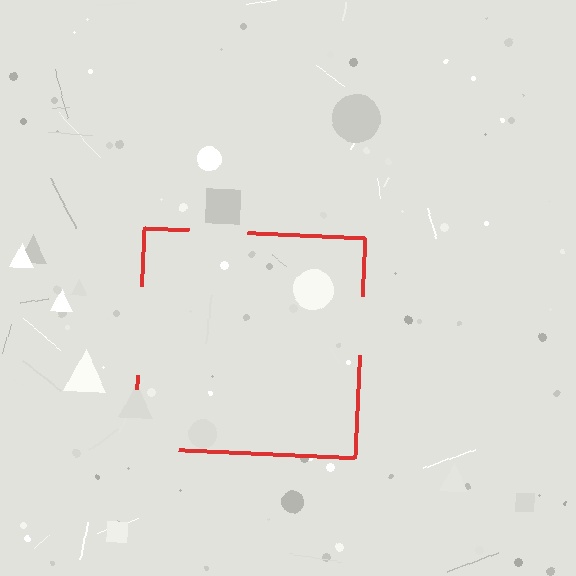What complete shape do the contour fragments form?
The contour fragments form a square.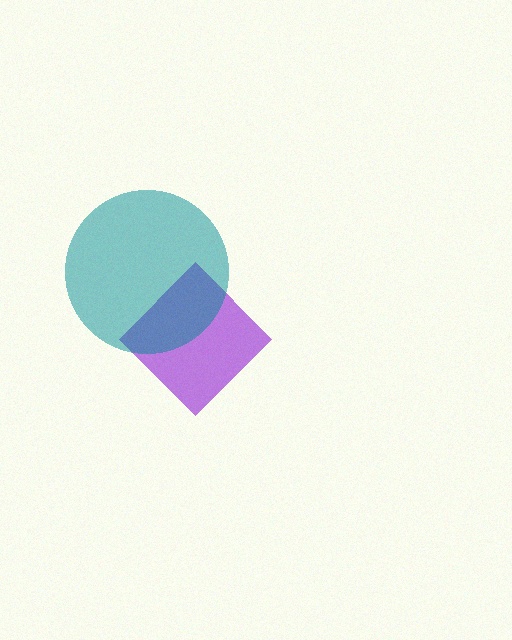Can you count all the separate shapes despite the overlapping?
Yes, there are 2 separate shapes.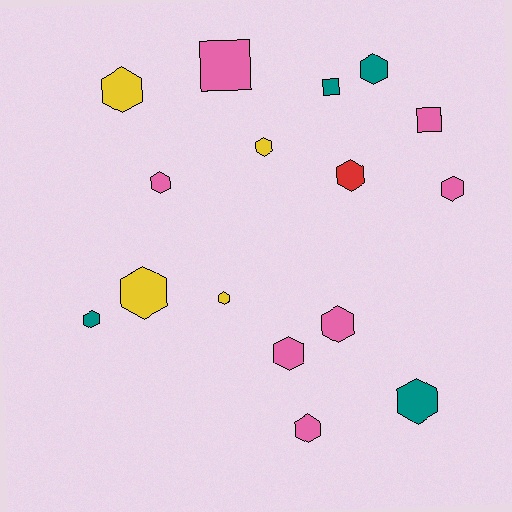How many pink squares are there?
There are 2 pink squares.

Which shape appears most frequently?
Hexagon, with 13 objects.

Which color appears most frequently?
Pink, with 7 objects.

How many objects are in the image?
There are 16 objects.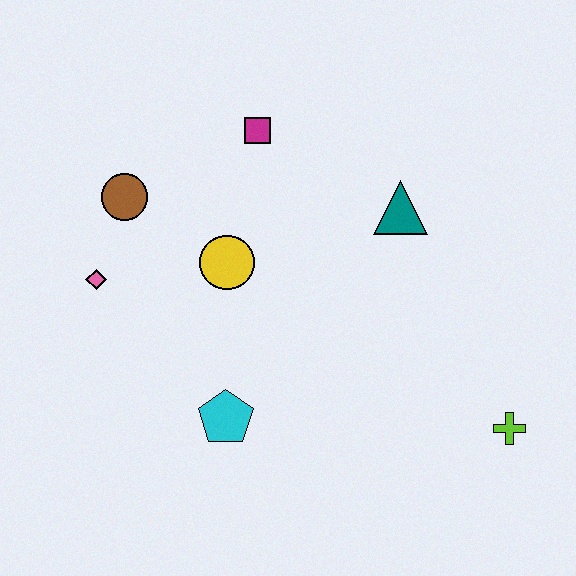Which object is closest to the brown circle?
The pink diamond is closest to the brown circle.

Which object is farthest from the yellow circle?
The lime cross is farthest from the yellow circle.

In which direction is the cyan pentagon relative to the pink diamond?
The cyan pentagon is below the pink diamond.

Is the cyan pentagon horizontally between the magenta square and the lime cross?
No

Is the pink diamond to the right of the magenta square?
No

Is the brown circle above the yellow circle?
Yes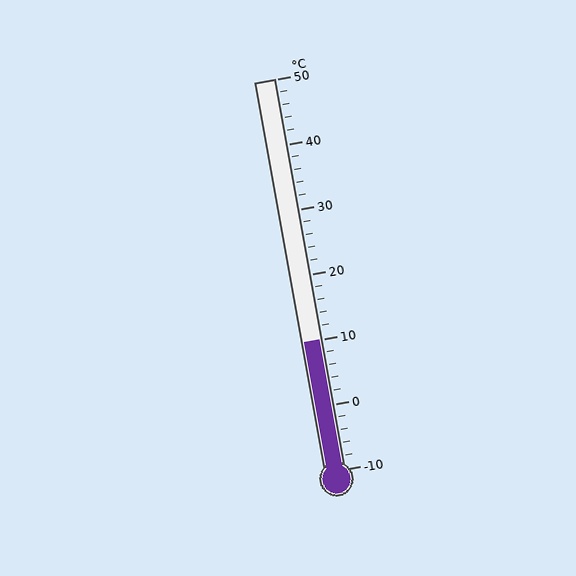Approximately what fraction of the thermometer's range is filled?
The thermometer is filled to approximately 35% of its range.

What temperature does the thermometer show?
The thermometer shows approximately 10°C.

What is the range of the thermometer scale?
The thermometer scale ranges from -10°C to 50°C.